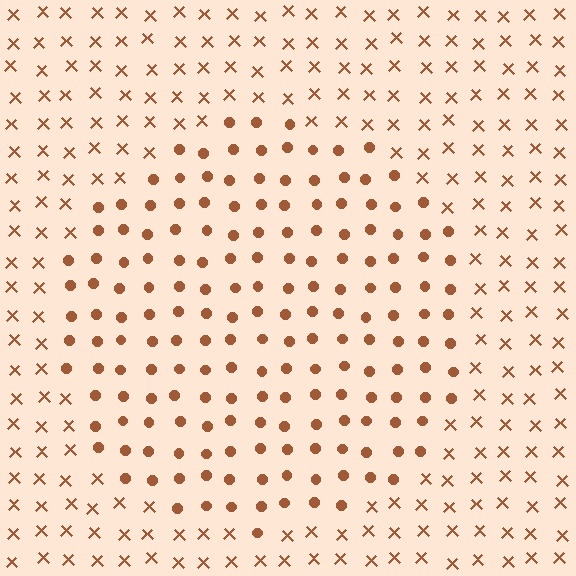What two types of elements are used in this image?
The image uses circles inside the circle region and X marks outside it.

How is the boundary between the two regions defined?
The boundary is defined by a change in element shape: circles inside vs. X marks outside. All elements share the same color and spacing.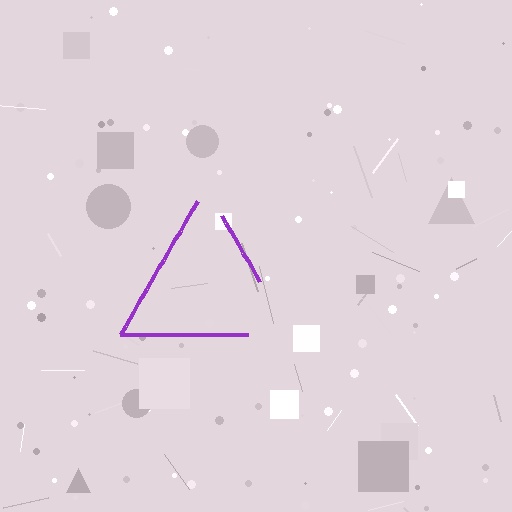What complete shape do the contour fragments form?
The contour fragments form a triangle.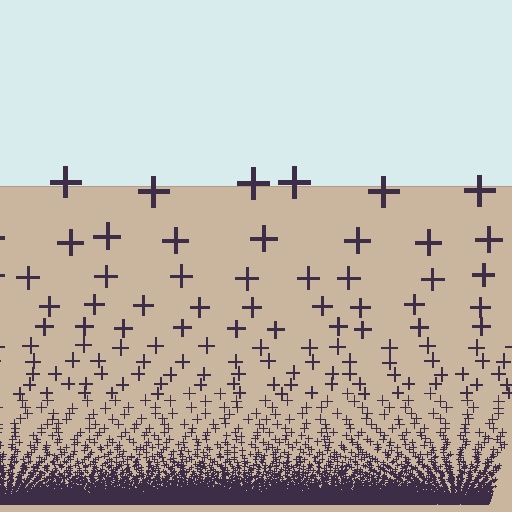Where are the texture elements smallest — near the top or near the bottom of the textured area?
Near the bottom.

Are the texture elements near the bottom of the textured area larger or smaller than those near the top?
Smaller. The gradient is inverted — elements near the bottom are smaller and denser.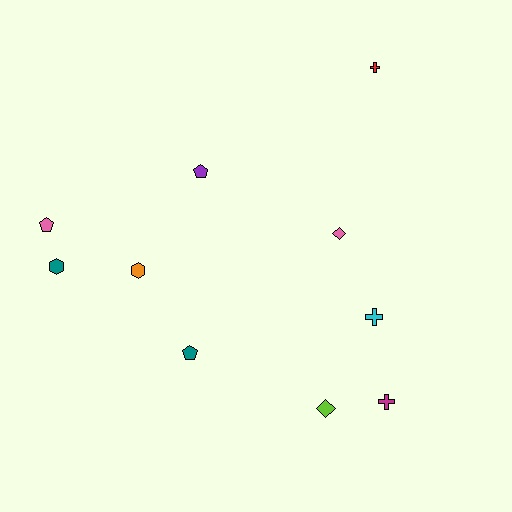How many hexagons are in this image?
There are 2 hexagons.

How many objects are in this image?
There are 10 objects.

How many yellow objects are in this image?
There are no yellow objects.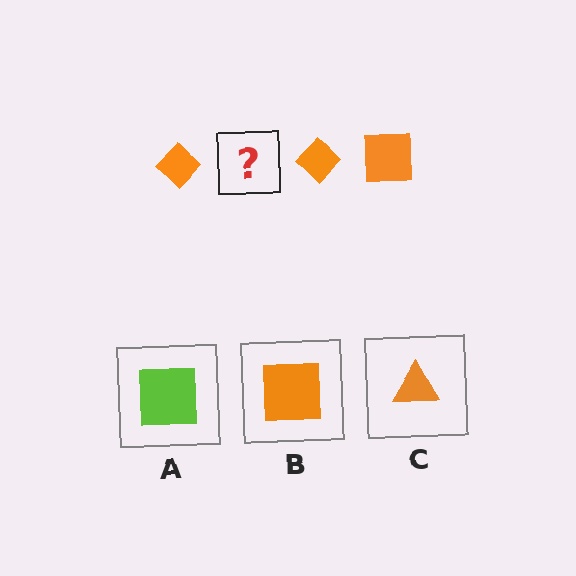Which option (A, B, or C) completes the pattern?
B.